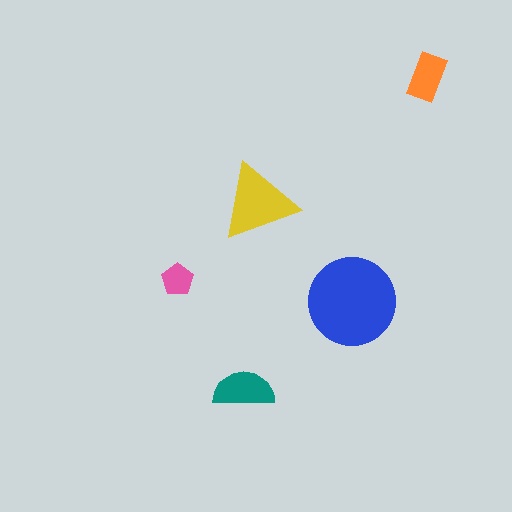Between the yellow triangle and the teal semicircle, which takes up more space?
The yellow triangle.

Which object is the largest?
The blue circle.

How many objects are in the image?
There are 5 objects in the image.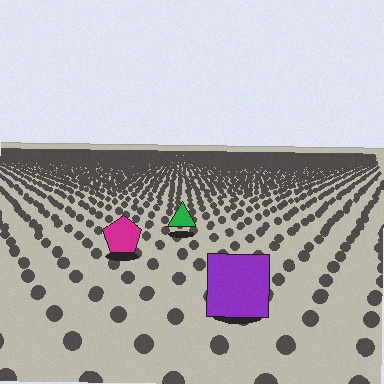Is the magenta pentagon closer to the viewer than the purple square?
No. The purple square is closer — you can tell from the texture gradient: the ground texture is coarser near it.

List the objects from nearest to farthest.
From nearest to farthest: the purple square, the magenta pentagon, the green triangle.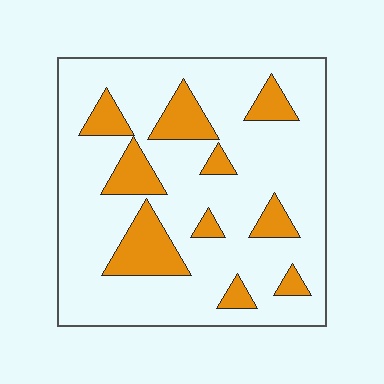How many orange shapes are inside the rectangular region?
10.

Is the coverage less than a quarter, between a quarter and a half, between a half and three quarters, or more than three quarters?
Less than a quarter.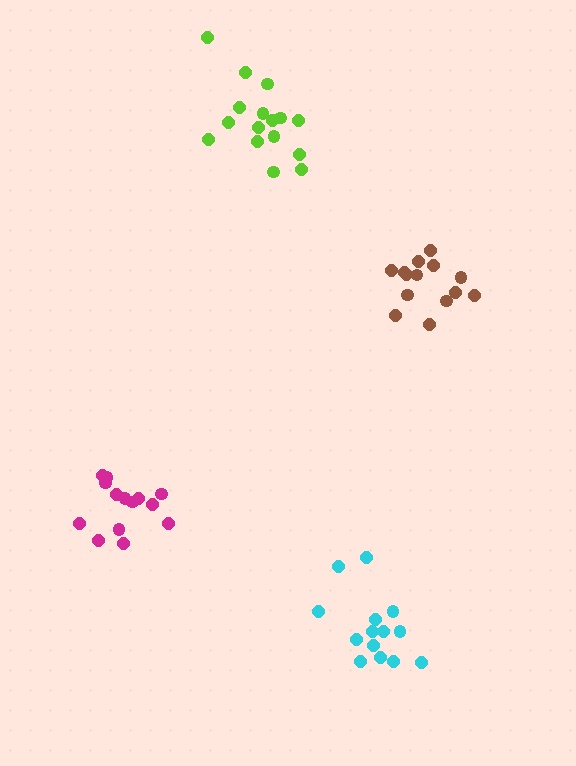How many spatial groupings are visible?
There are 4 spatial groupings.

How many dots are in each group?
Group 1: 14 dots, Group 2: 16 dots, Group 3: 14 dots, Group 4: 14 dots (58 total).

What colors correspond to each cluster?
The clusters are colored: cyan, lime, brown, magenta.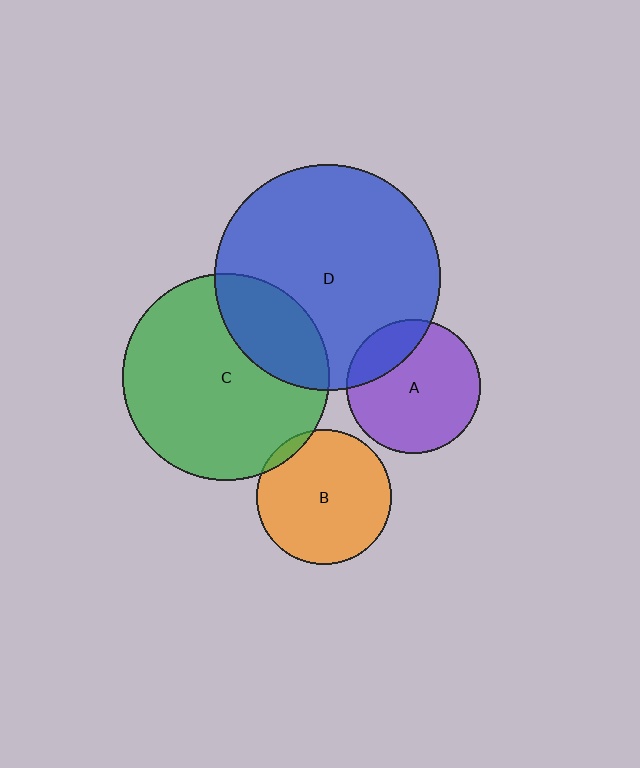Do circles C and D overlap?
Yes.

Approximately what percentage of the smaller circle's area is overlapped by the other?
Approximately 25%.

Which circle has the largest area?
Circle D (blue).